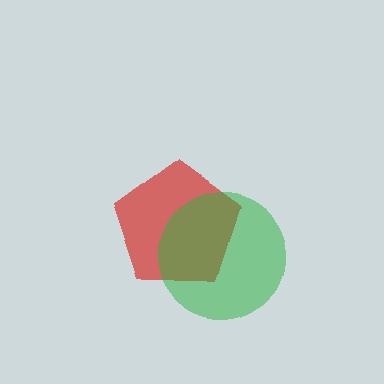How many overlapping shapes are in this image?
There are 2 overlapping shapes in the image.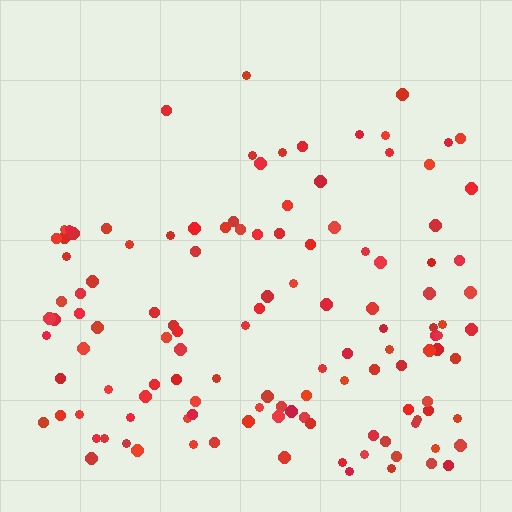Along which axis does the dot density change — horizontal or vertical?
Vertical.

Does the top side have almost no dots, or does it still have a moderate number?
Still a moderate number, just noticeably fewer than the bottom.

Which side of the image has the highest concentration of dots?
The bottom.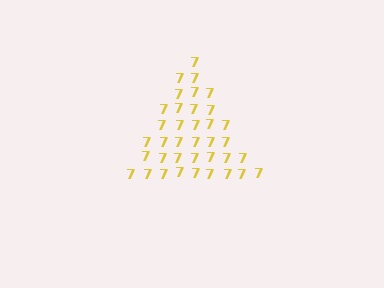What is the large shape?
The large shape is a triangle.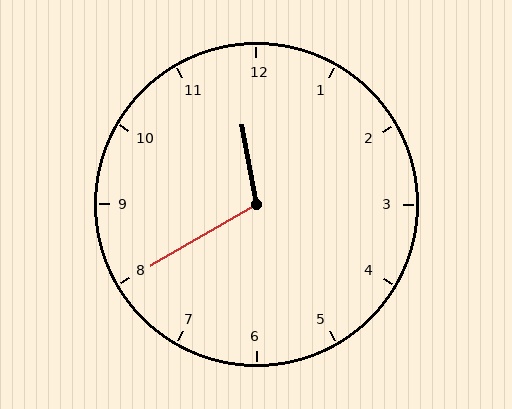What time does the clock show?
11:40.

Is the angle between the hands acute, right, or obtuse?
It is obtuse.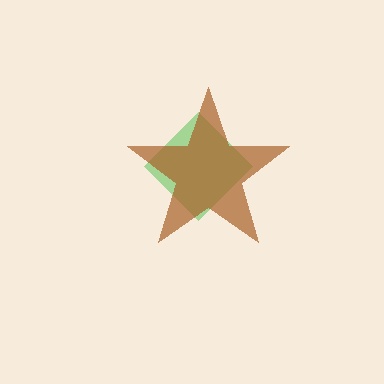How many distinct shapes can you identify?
There are 2 distinct shapes: a green diamond, a brown star.